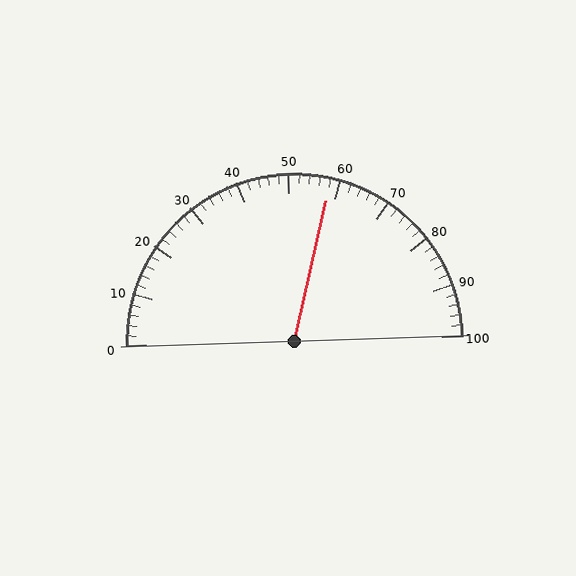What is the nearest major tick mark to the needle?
The nearest major tick mark is 60.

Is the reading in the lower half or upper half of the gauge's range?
The reading is in the upper half of the range (0 to 100).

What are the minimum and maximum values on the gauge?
The gauge ranges from 0 to 100.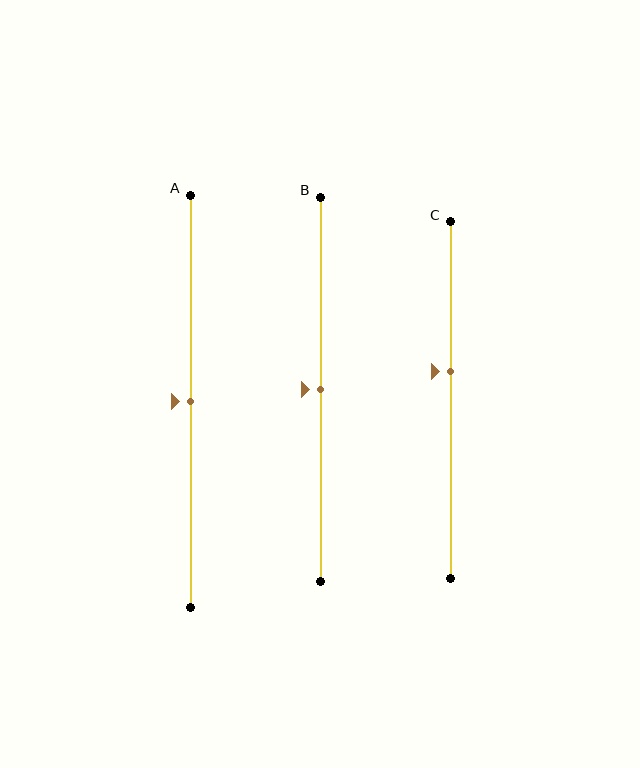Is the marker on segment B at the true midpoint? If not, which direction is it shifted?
Yes, the marker on segment B is at the true midpoint.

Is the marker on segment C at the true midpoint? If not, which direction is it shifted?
No, the marker on segment C is shifted upward by about 8% of the segment length.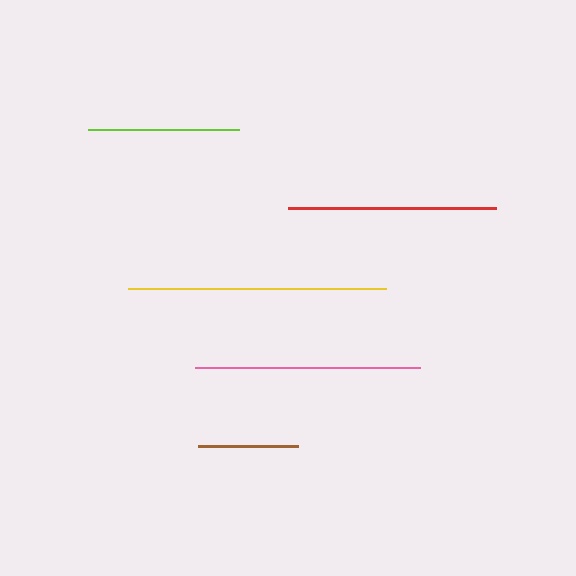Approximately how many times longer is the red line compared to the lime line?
The red line is approximately 1.4 times the length of the lime line.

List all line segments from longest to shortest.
From longest to shortest: yellow, pink, red, lime, brown.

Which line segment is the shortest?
The brown line is the shortest at approximately 100 pixels.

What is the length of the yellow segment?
The yellow segment is approximately 259 pixels long.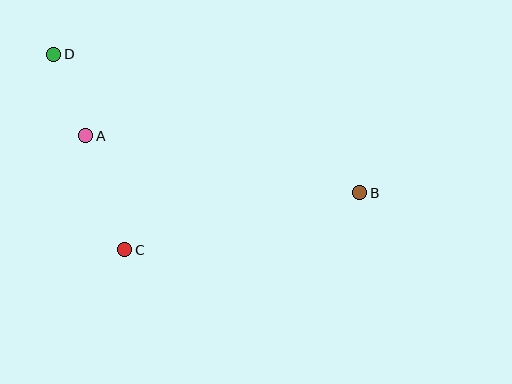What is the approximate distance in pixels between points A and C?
The distance between A and C is approximately 121 pixels.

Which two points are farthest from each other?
Points B and D are farthest from each other.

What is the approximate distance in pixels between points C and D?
The distance between C and D is approximately 208 pixels.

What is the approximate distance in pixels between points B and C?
The distance between B and C is approximately 242 pixels.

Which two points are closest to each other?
Points A and D are closest to each other.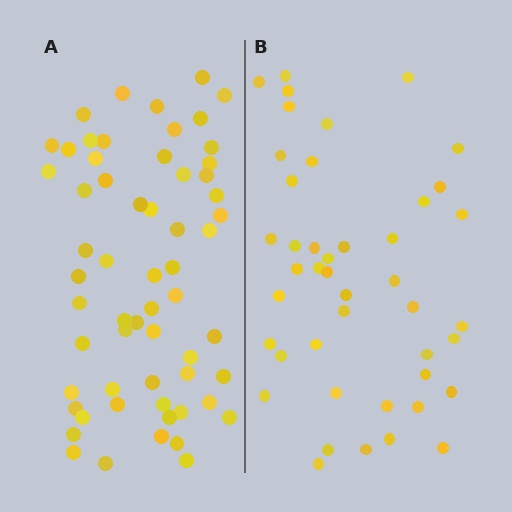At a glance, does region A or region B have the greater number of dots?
Region A (the left region) has more dots.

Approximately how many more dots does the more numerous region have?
Region A has approximately 15 more dots than region B.